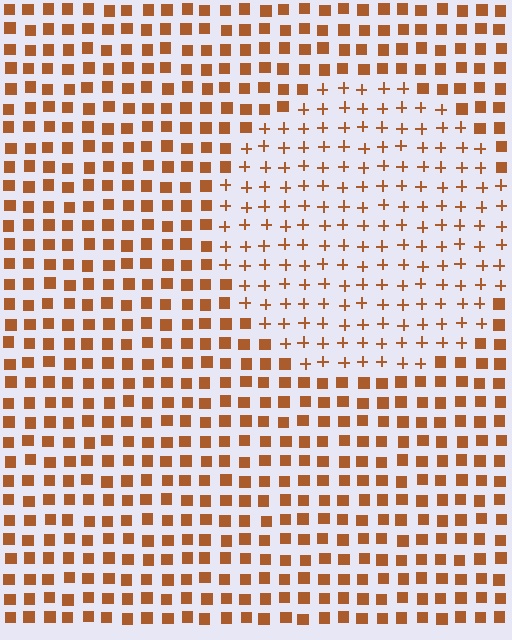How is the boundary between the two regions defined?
The boundary is defined by a change in element shape: plus signs inside vs. squares outside. All elements share the same color and spacing.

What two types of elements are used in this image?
The image uses plus signs inside the circle region and squares outside it.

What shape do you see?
I see a circle.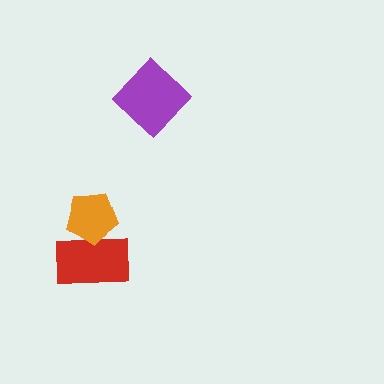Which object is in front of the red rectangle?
The orange pentagon is in front of the red rectangle.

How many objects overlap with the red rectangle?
1 object overlaps with the red rectangle.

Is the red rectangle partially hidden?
Yes, it is partially covered by another shape.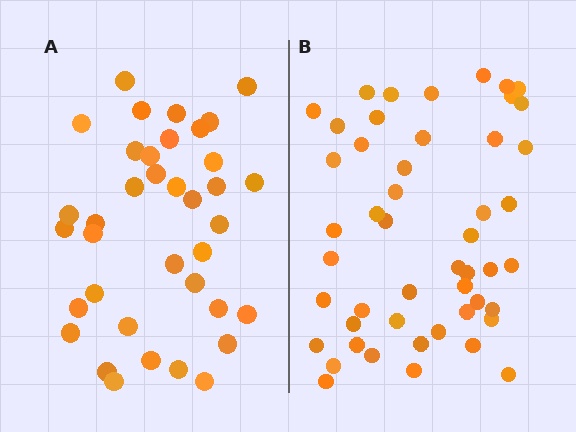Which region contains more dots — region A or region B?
Region B (the right region) has more dots.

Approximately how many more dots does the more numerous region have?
Region B has roughly 12 or so more dots than region A.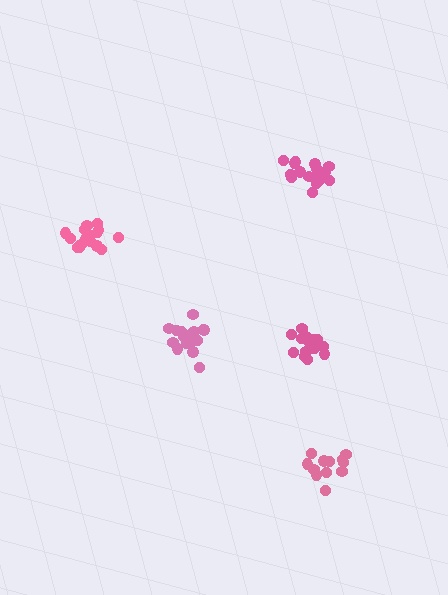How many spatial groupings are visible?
There are 5 spatial groupings.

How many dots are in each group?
Group 1: 17 dots, Group 2: 17 dots, Group 3: 17 dots, Group 4: 17 dots, Group 5: 12 dots (80 total).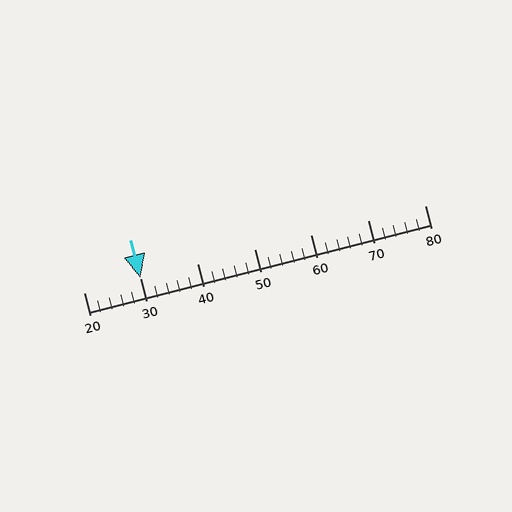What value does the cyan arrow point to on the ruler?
The cyan arrow points to approximately 30.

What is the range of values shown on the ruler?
The ruler shows values from 20 to 80.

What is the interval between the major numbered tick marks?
The major tick marks are spaced 10 units apart.